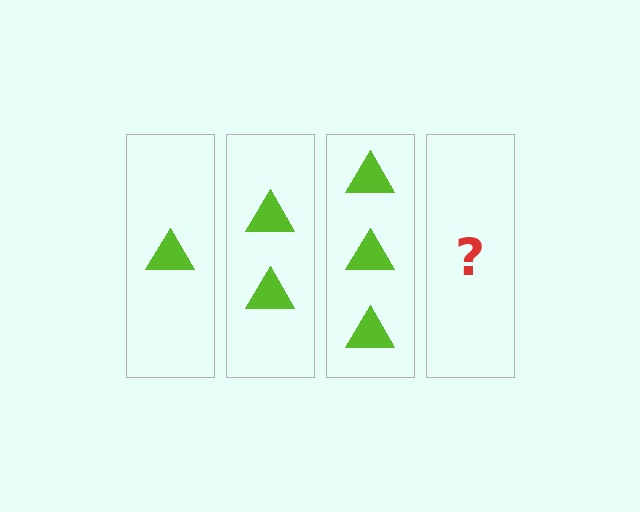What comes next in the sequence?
The next element should be 4 triangles.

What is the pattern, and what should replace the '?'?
The pattern is that each step adds one more triangle. The '?' should be 4 triangles.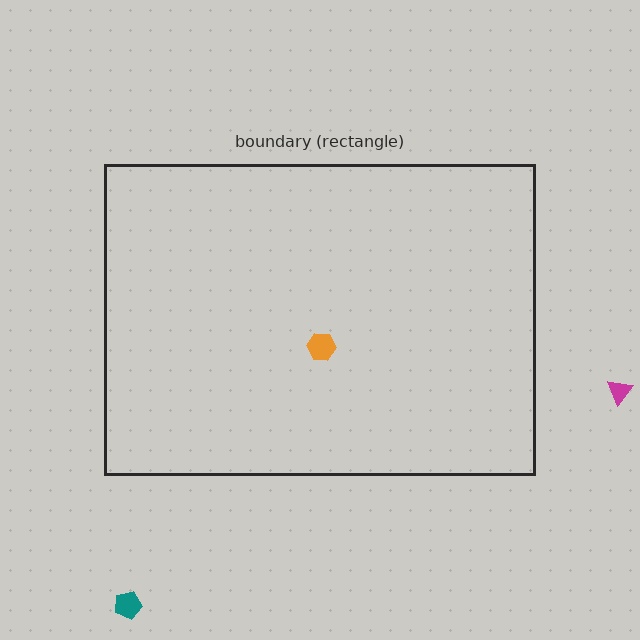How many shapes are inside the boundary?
1 inside, 2 outside.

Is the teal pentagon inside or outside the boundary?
Outside.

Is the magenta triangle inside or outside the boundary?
Outside.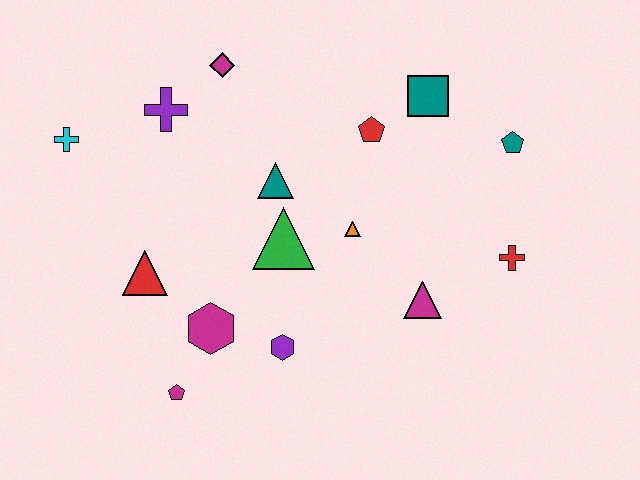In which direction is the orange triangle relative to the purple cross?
The orange triangle is to the right of the purple cross.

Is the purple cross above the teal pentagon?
Yes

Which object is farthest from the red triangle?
The teal pentagon is farthest from the red triangle.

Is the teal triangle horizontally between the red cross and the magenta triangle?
No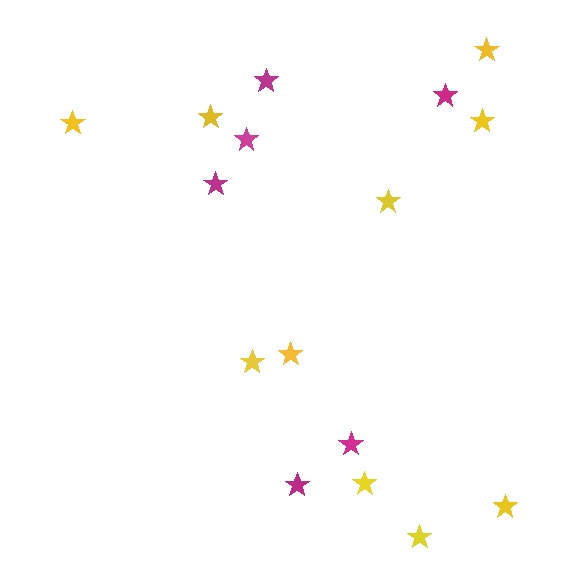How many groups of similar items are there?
There are 2 groups: one group of magenta stars (6) and one group of yellow stars (10).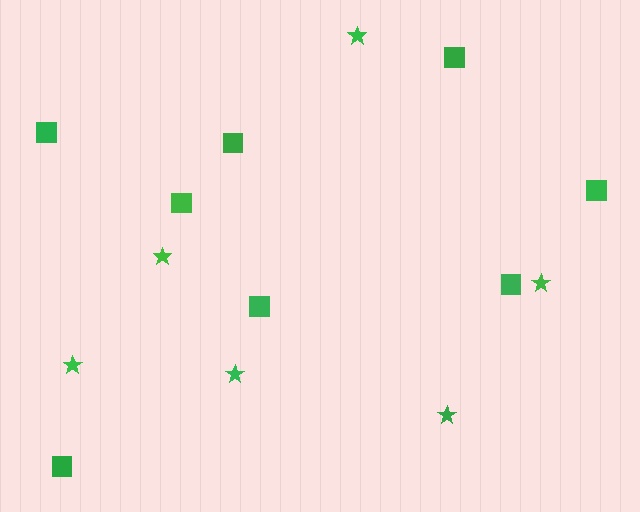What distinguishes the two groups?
There are 2 groups: one group of squares (8) and one group of stars (6).